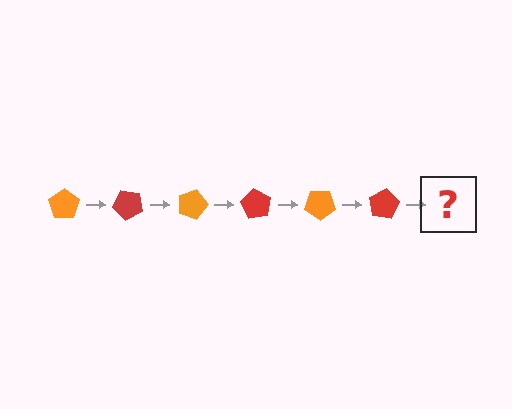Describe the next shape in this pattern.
It should be an orange pentagon, rotated 270 degrees from the start.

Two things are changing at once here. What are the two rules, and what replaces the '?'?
The two rules are that it rotates 45 degrees each step and the color cycles through orange and red. The '?' should be an orange pentagon, rotated 270 degrees from the start.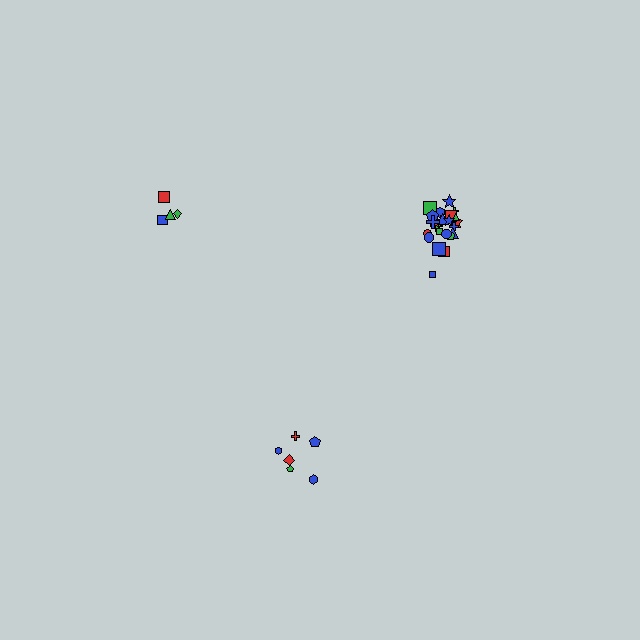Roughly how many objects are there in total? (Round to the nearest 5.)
Roughly 35 objects in total.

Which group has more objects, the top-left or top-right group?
The top-right group.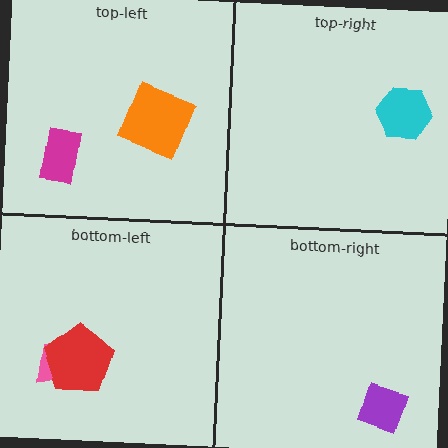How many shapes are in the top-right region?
1.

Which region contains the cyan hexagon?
The top-right region.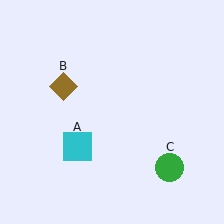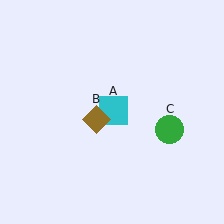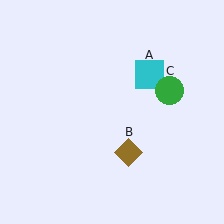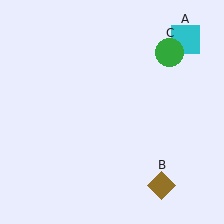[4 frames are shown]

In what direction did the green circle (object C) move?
The green circle (object C) moved up.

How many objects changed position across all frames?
3 objects changed position: cyan square (object A), brown diamond (object B), green circle (object C).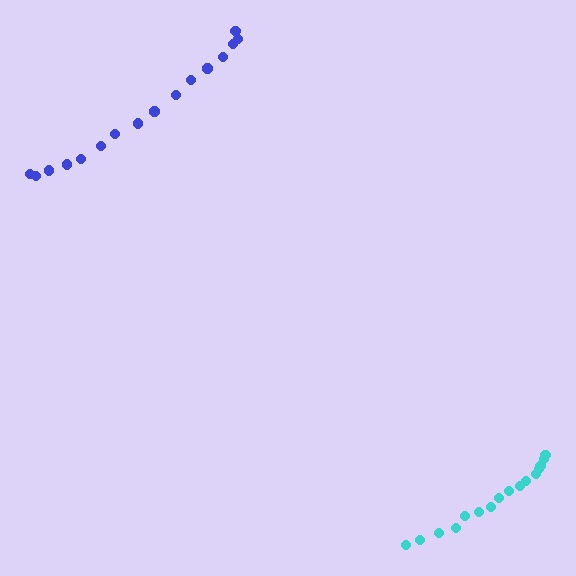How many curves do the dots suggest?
There are 2 distinct paths.